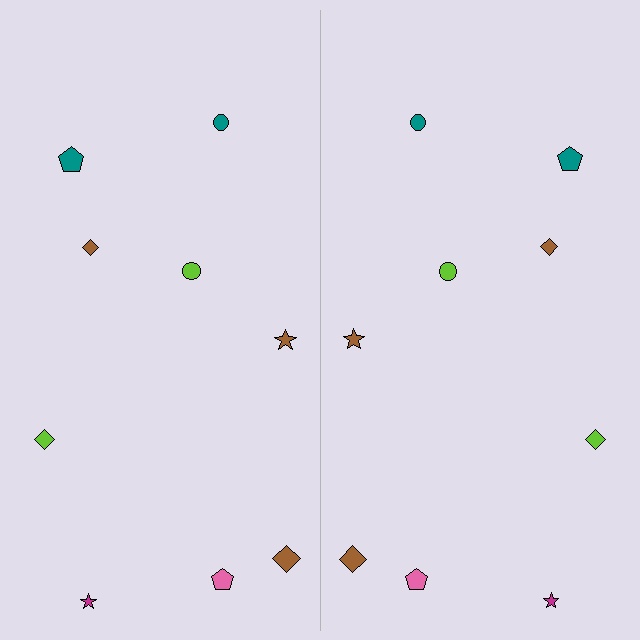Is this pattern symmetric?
Yes, this pattern has bilateral (reflection) symmetry.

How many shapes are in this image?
There are 18 shapes in this image.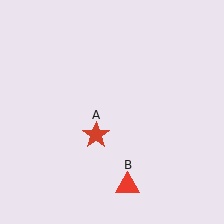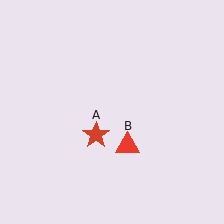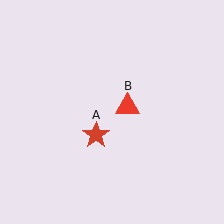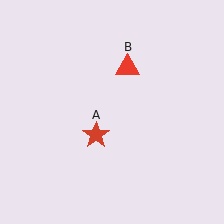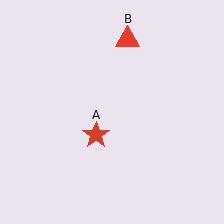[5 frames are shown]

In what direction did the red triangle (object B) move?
The red triangle (object B) moved up.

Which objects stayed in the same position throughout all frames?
Red star (object A) remained stationary.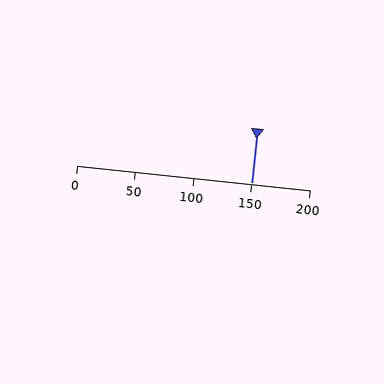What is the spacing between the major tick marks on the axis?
The major ticks are spaced 50 apart.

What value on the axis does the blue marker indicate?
The marker indicates approximately 150.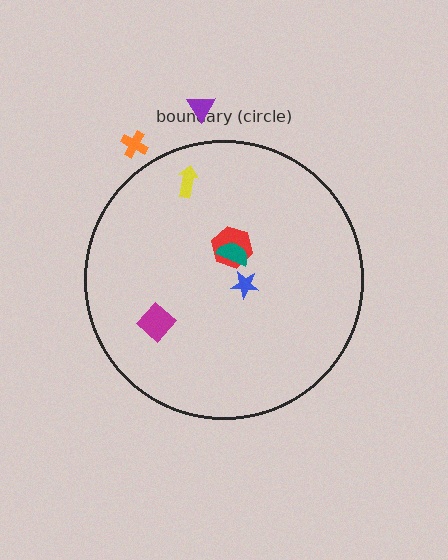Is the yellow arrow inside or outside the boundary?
Inside.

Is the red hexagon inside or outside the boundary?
Inside.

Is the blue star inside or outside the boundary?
Inside.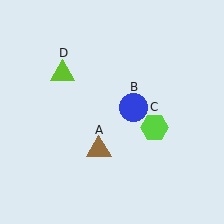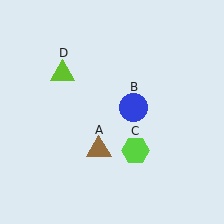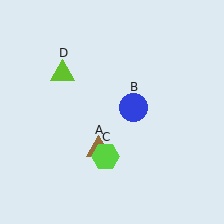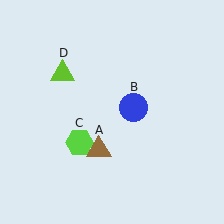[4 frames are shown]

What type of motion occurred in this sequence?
The lime hexagon (object C) rotated clockwise around the center of the scene.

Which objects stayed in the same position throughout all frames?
Brown triangle (object A) and blue circle (object B) and lime triangle (object D) remained stationary.